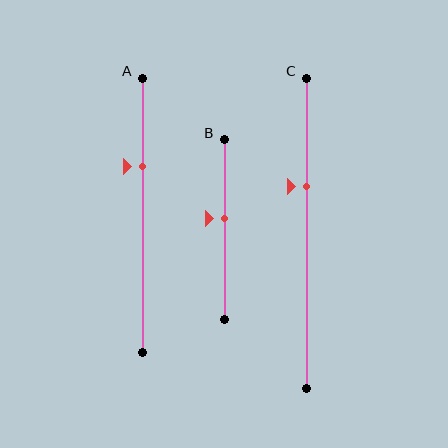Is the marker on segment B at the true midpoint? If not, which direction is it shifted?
No, the marker on segment B is shifted upward by about 6% of the segment length.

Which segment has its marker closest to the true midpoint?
Segment B has its marker closest to the true midpoint.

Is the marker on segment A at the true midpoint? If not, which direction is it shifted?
No, the marker on segment A is shifted upward by about 18% of the segment length.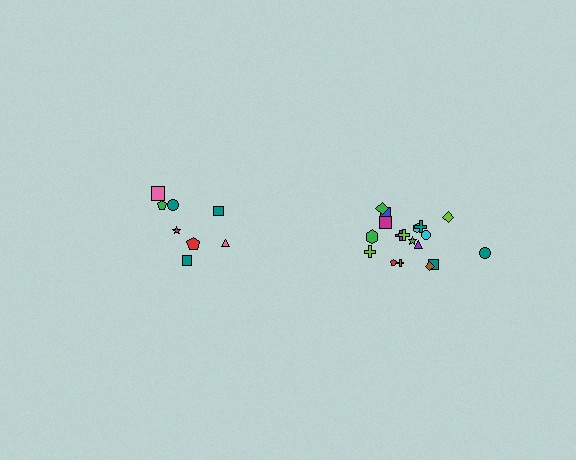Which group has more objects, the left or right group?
The right group.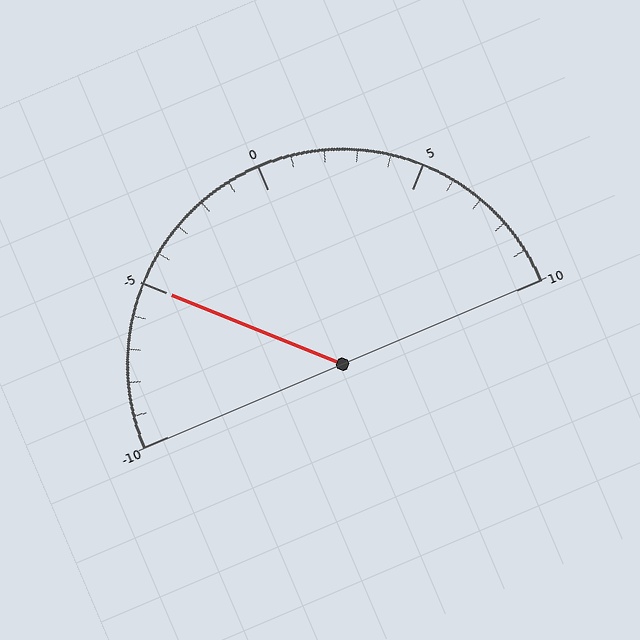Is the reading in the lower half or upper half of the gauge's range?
The reading is in the lower half of the range (-10 to 10).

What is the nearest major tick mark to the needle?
The nearest major tick mark is -5.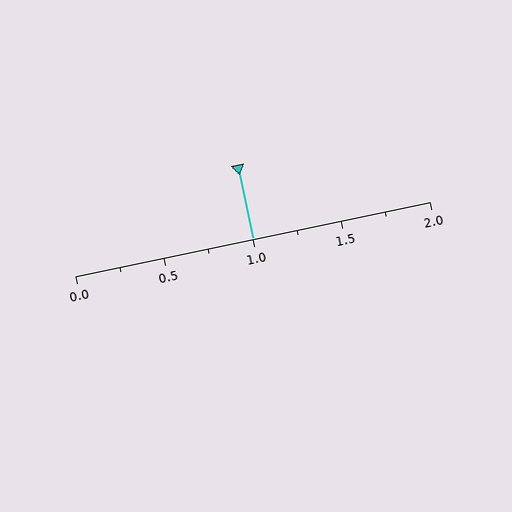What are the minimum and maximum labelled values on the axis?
The axis runs from 0.0 to 2.0.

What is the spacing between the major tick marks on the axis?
The major ticks are spaced 0.5 apart.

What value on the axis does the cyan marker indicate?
The marker indicates approximately 1.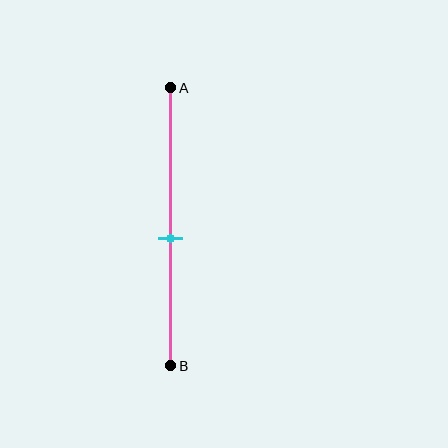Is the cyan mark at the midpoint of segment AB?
No, the mark is at about 55% from A, not at the 50% midpoint.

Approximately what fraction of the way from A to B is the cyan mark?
The cyan mark is approximately 55% of the way from A to B.